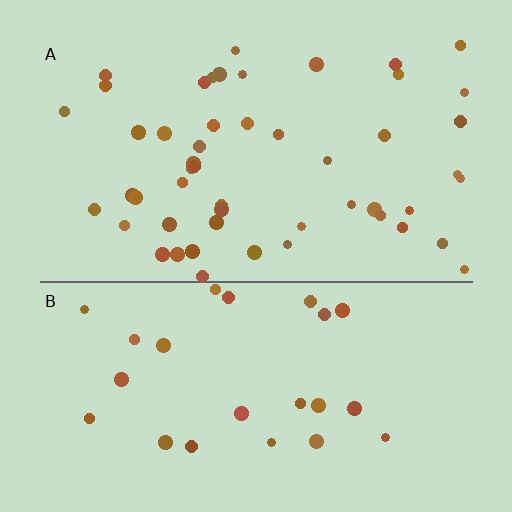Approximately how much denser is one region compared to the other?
Approximately 2.1× — region A over region B.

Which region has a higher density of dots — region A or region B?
A (the top).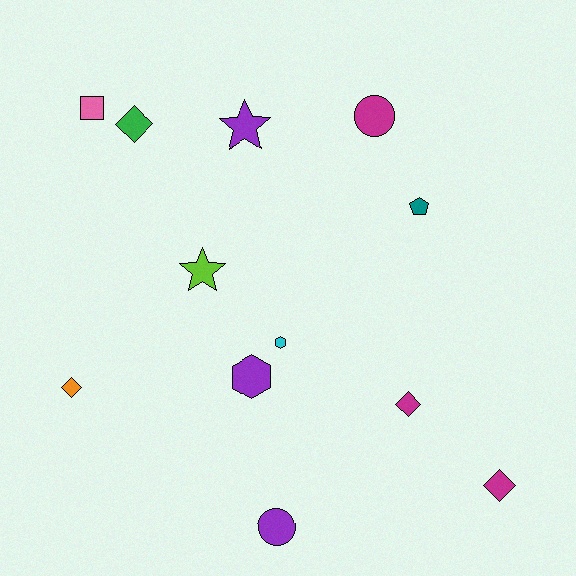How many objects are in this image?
There are 12 objects.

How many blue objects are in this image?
There are no blue objects.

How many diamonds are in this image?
There are 4 diamonds.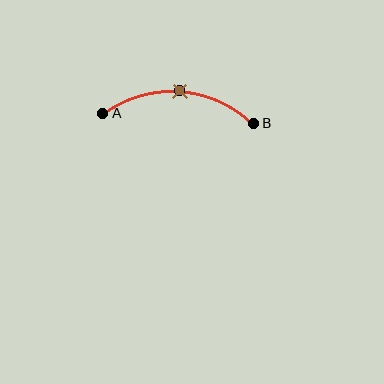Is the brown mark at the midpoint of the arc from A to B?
Yes. The brown mark lies on the arc at equal arc-length from both A and B — it is the arc midpoint.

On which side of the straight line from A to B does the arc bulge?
The arc bulges above the straight line connecting A and B.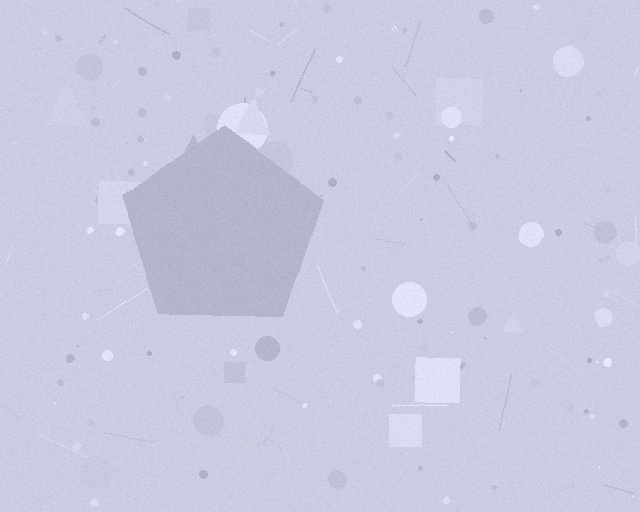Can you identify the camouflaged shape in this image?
The camouflaged shape is a pentagon.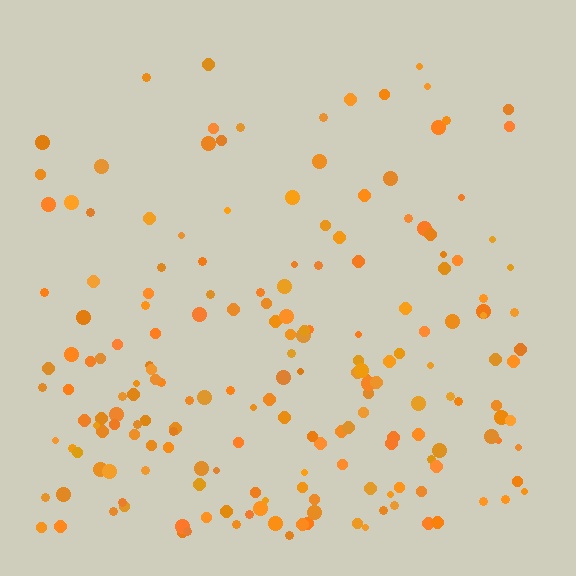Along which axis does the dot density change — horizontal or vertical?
Vertical.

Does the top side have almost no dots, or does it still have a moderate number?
Still a moderate number, just noticeably fewer than the bottom.